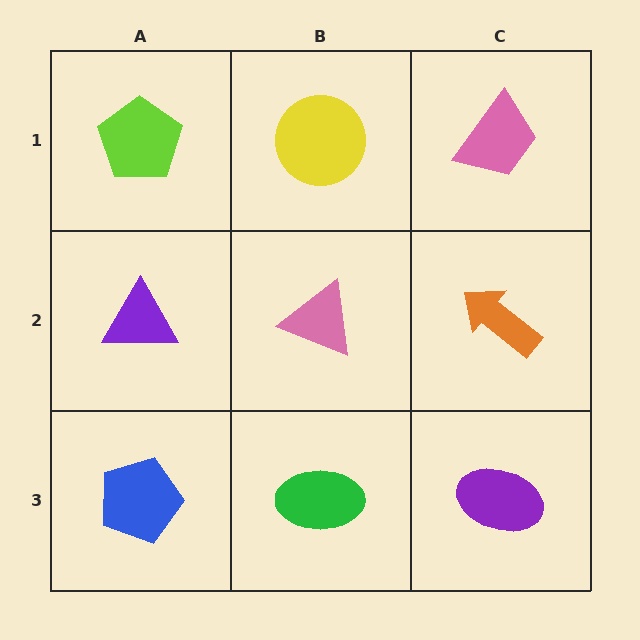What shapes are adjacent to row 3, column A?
A purple triangle (row 2, column A), a green ellipse (row 3, column B).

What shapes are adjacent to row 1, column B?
A pink triangle (row 2, column B), a lime pentagon (row 1, column A), a pink trapezoid (row 1, column C).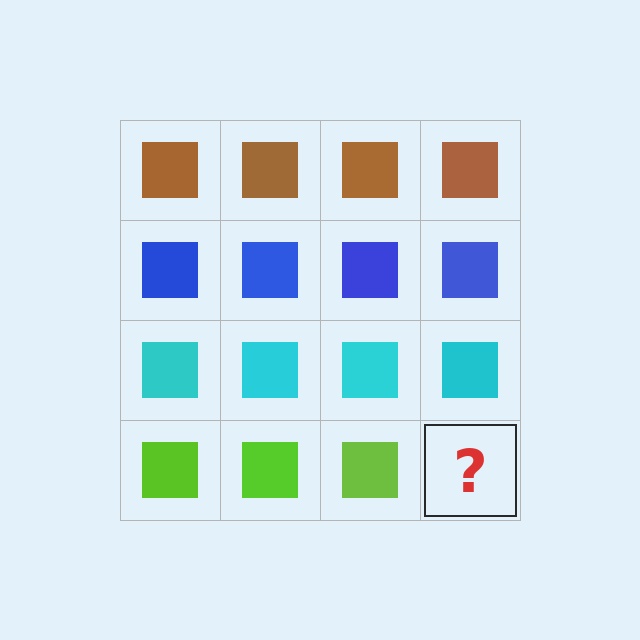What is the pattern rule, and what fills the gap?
The rule is that each row has a consistent color. The gap should be filled with a lime square.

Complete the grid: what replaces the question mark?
The question mark should be replaced with a lime square.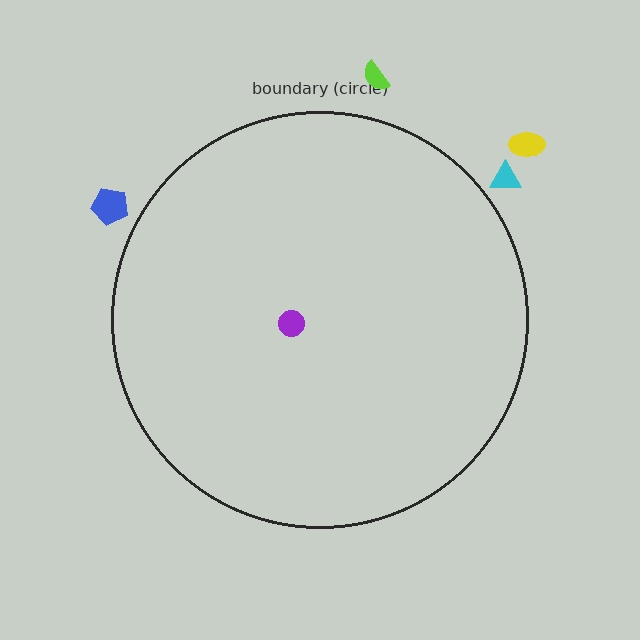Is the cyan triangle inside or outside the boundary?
Outside.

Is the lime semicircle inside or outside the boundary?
Outside.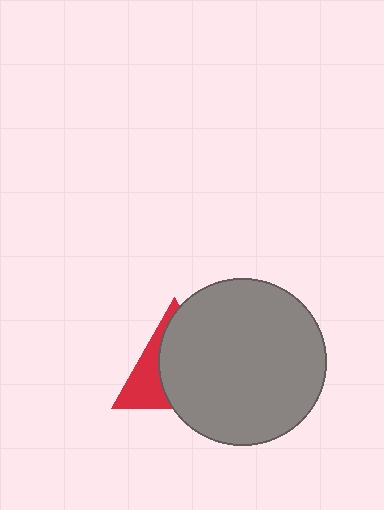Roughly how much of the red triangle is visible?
A small part of it is visible (roughly 35%).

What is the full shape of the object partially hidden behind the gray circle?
The partially hidden object is a red triangle.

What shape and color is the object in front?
The object in front is a gray circle.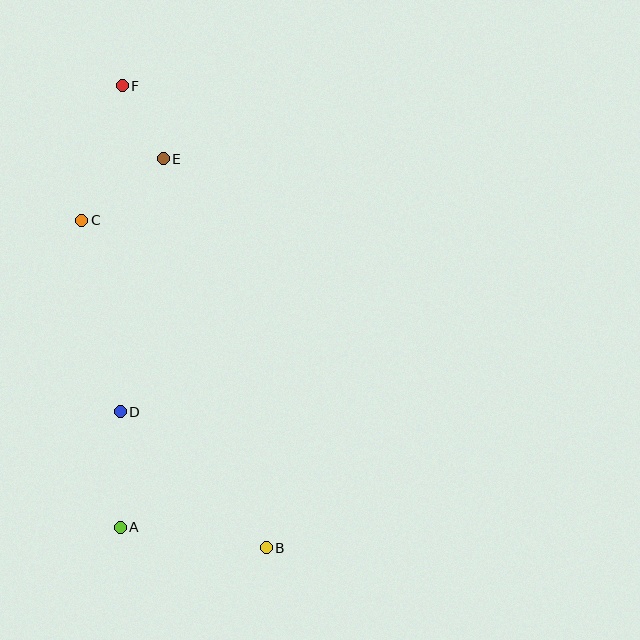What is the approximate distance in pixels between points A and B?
The distance between A and B is approximately 148 pixels.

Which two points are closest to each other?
Points E and F are closest to each other.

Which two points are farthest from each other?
Points B and F are farthest from each other.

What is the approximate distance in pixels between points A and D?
The distance between A and D is approximately 115 pixels.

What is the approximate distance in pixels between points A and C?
The distance between A and C is approximately 309 pixels.